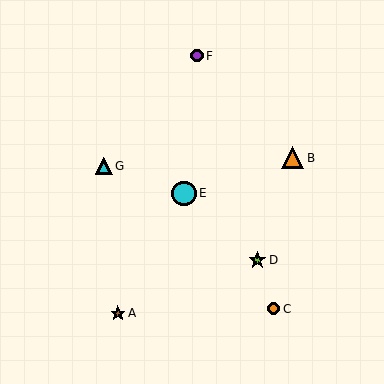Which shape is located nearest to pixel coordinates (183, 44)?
The purple circle (labeled F) at (197, 56) is nearest to that location.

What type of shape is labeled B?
Shape B is an orange triangle.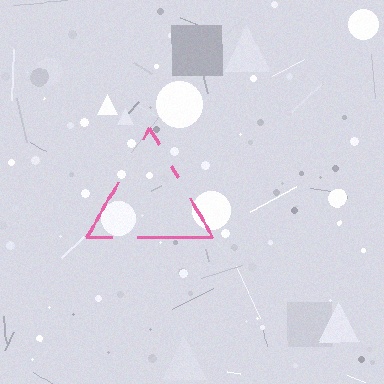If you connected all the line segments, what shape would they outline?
They would outline a triangle.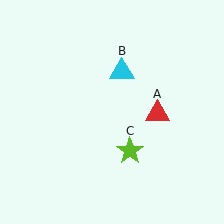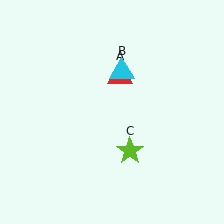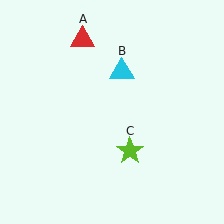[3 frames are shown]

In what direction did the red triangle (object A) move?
The red triangle (object A) moved up and to the left.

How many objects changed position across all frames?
1 object changed position: red triangle (object A).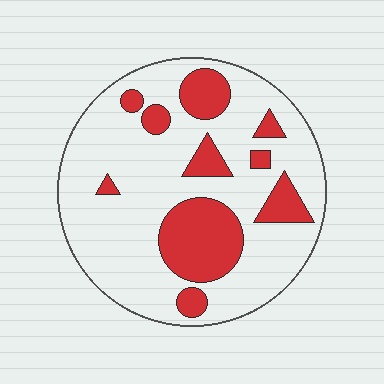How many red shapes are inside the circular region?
10.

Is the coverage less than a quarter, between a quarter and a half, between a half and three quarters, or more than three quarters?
Less than a quarter.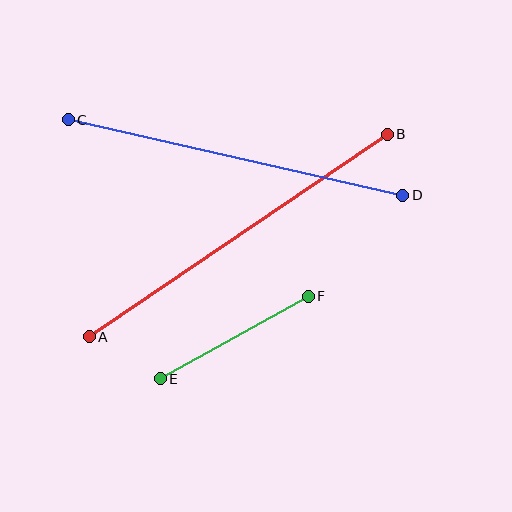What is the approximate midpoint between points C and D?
The midpoint is at approximately (235, 158) pixels.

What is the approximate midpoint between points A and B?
The midpoint is at approximately (238, 235) pixels.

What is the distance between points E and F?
The distance is approximately 170 pixels.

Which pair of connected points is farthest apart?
Points A and B are farthest apart.